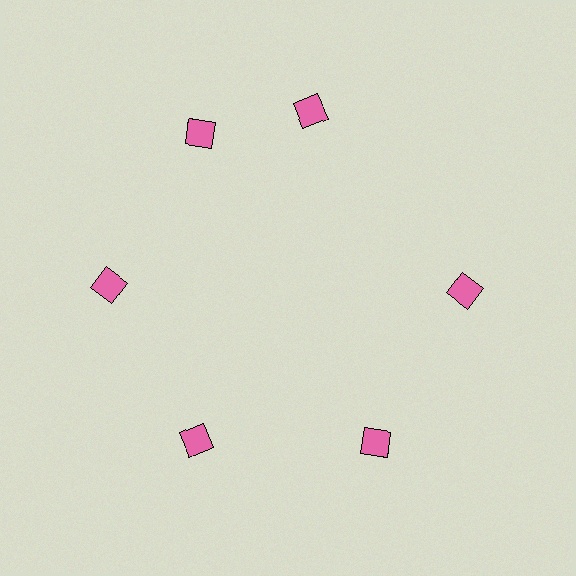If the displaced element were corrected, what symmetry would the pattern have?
It would have 6-fold rotational symmetry — the pattern would map onto itself every 60 degrees.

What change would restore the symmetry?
The symmetry would be restored by rotating it back into even spacing with its neighbors so that all 6 diamonds sit at equal angles and equal distance from the center.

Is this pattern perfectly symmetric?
No. The 6 pink diamonds are arranged in a ring, but one element near the 1 o'clock position is rotated out of alignment along the ring, breaking the 6-fold rotational symmetry.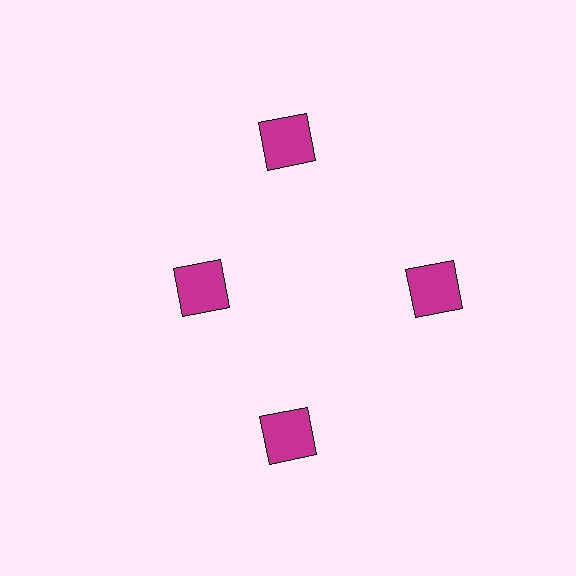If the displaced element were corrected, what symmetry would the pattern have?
It would have 4-fold rotational symmetry — the pattern would map onto itself every 90 degrees.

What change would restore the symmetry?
The symmetry would be restored by moving it outward, back onto the ring so that all 4 squares sit at equal angles and equal distance from the center.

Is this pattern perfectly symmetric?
No. The 4 magenta squares are arranged in a ring, but one element near the 9 o'clock position is pulled inward toward the center, breaking the 4-fold rotational symmetry.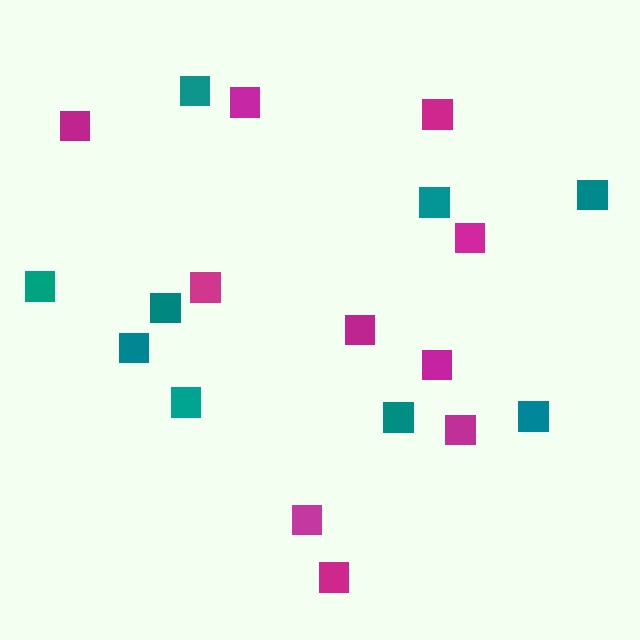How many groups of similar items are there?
There are 2 groups: one group of teal squares (9) and one group of magenta squares (10).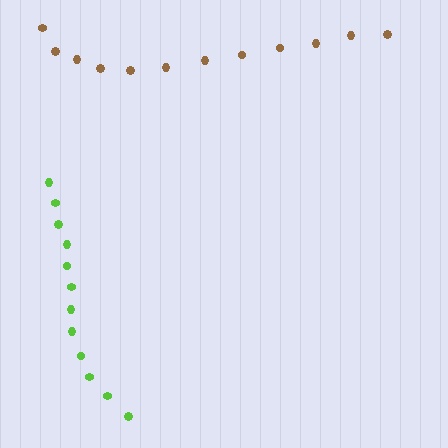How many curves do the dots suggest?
There are 2 distinct paths.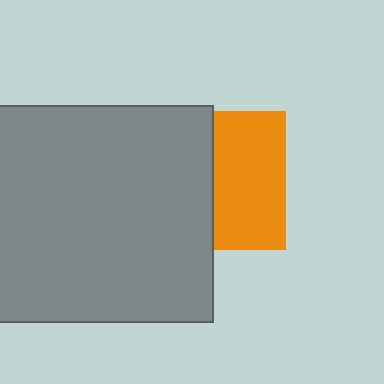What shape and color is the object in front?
The object in front is a gray square.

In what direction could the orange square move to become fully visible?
The orange square could move right. That would shift it out from behind the gray square entirely.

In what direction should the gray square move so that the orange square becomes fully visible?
The gray square should move left. That is the shortest direction to clear the overlap and leave the orange square fully visible.